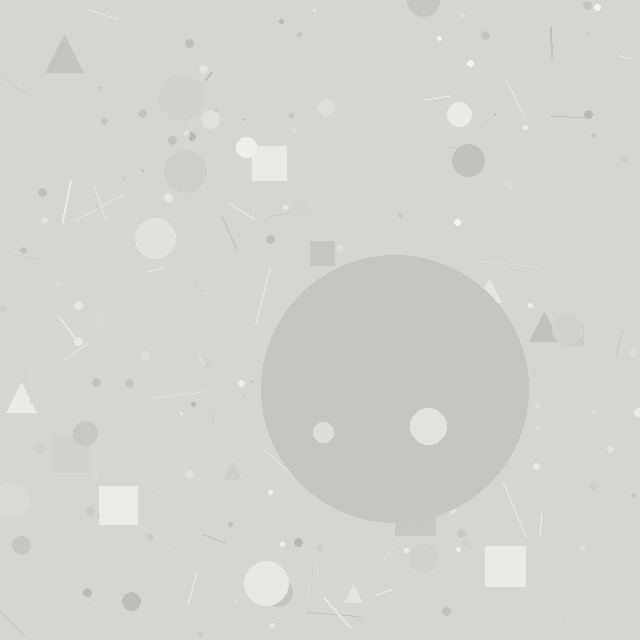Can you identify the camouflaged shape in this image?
The camouflaged shape is a circle.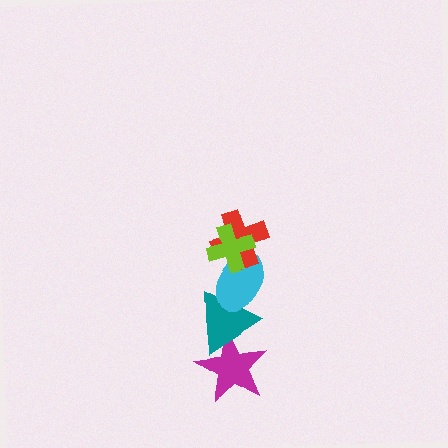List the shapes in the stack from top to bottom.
From top to bottom: the lime cross, the red cross, the cyan ellipse, the teal triangle, the magenta star.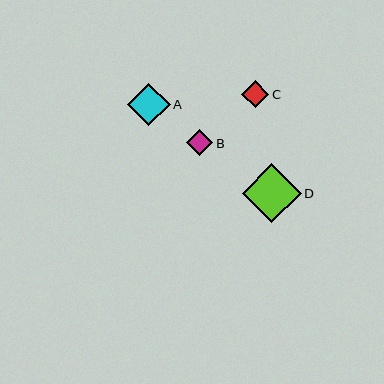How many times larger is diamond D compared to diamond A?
Diamond D is approximately 1.4 times the size of diamond A.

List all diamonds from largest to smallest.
From largest to smallest: D, A, C, B.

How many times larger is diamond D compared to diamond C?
Diamond D is approximately 2.1 times the size of diamond C.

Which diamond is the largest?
Diamond D is the largest with a size of approximately 59 pixels.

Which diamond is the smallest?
Diamond B is the smallest with a size of approximately 27 pixels.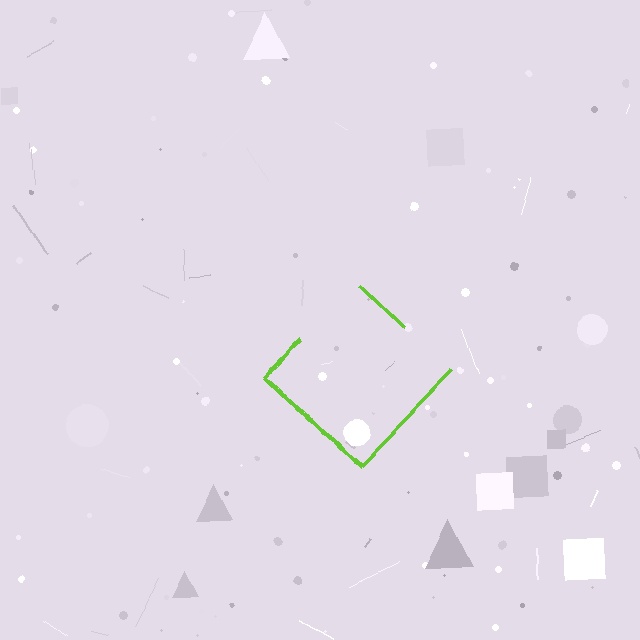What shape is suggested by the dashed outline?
The dashed outline suggests a diamond.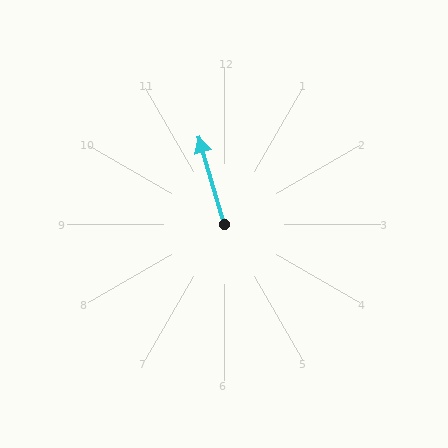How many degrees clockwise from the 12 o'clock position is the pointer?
Approximately 344 degrees.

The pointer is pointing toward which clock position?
Roughly 11 o'clock.